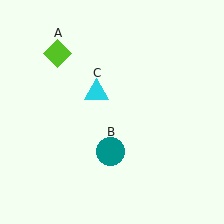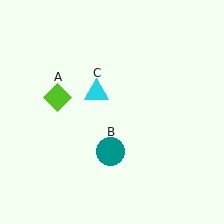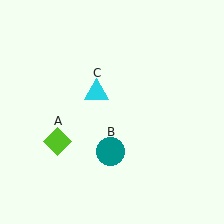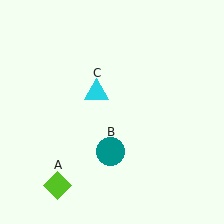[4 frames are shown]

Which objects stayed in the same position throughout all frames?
Teal circle (object B) and cyan triangle (object C) remained stationary.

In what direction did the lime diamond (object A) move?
The lime diamond (object A) moved down.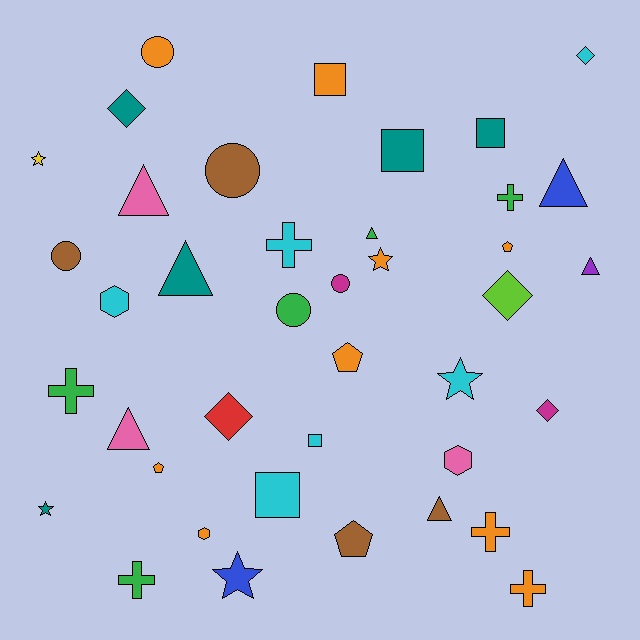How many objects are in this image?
There are 40 objects.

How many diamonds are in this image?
There are 5 diamonds.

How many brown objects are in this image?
There are 4 brown objects.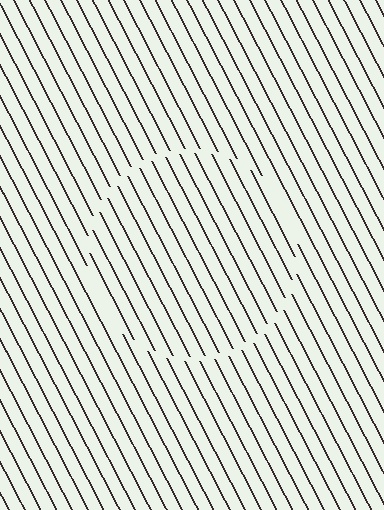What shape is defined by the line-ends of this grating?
An illusory circle. The interior of the shape contains the same grating, shifted by half a period — the contour is defined by the phase discontinuity where line-ends from the inner and outer gratings abut.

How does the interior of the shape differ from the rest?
The interior of the shape contains the same grating, shifted by half a period — the contour is defined by the phase discontinuity where line-ends from the inner and outer gratings abut.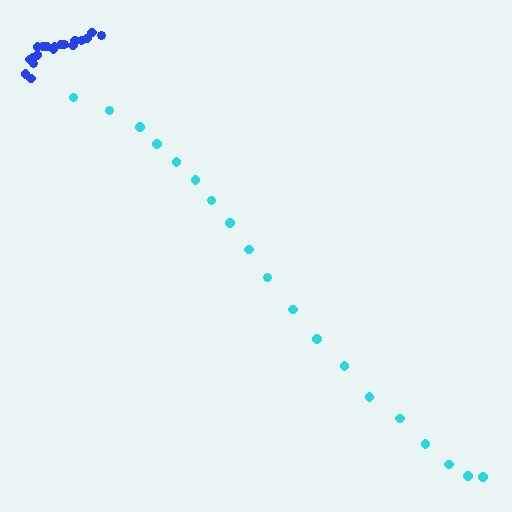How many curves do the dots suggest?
There are 2 distinct paths.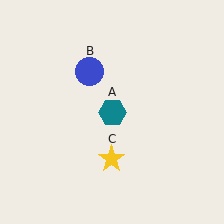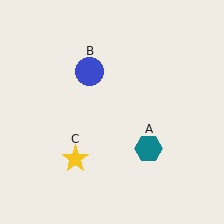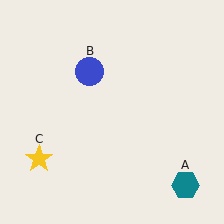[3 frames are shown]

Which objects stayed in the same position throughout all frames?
Blue circle (object B) remained stationary.